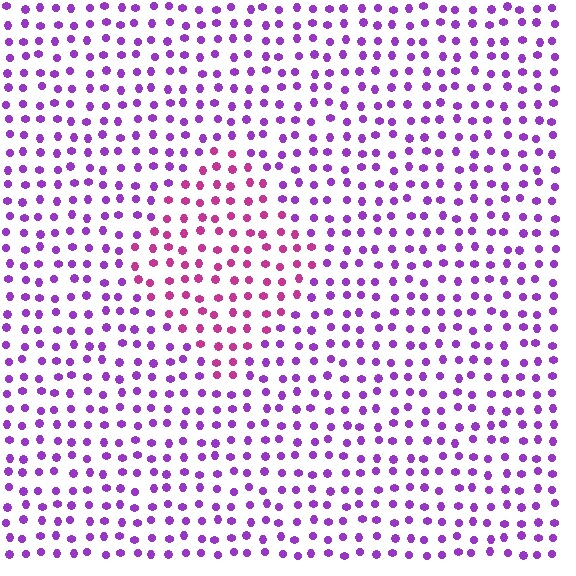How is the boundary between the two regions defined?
The boundary is defined purely by a slight shift in hue (about 40 degrees). Spacing, size, and orientation are identical on both sides.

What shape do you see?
I see a diamond.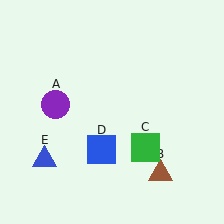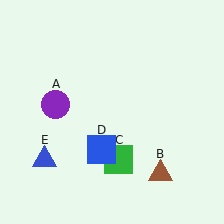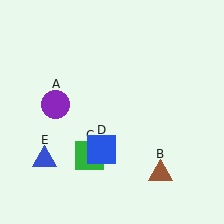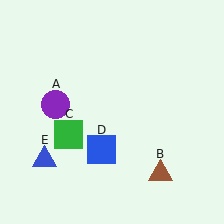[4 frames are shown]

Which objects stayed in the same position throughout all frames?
Purple circle (object A) and brown triangle (object B) and blue square (object D) and blue triangle (object E) remained stationary.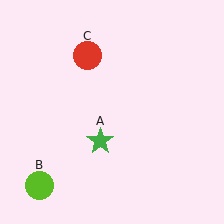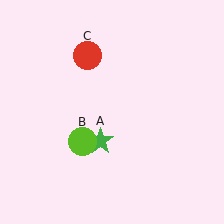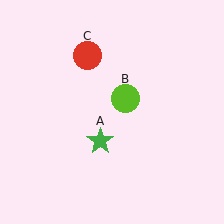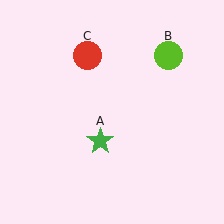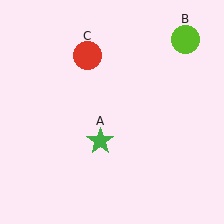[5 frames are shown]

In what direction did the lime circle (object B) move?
The lime circle (object B) moved up and to the right.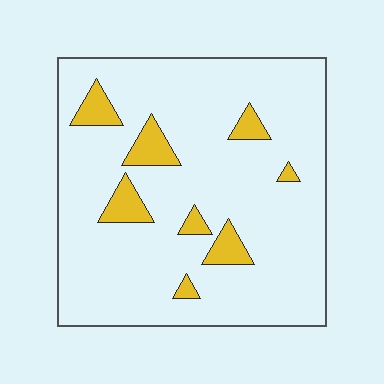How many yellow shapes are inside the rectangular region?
8.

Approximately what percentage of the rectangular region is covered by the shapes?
Approximately 10%.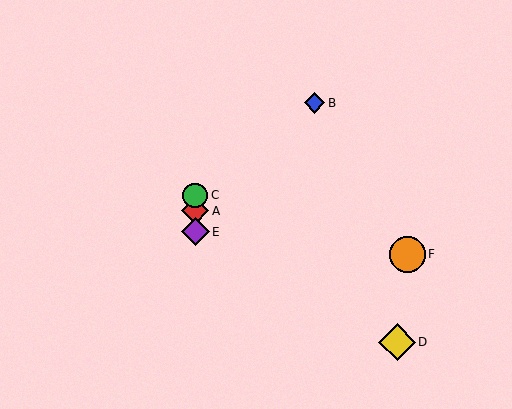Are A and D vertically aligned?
No, A is at x≈195 and D is at x≈397.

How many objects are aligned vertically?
3 objects (A, C, E) are aligned vertically.